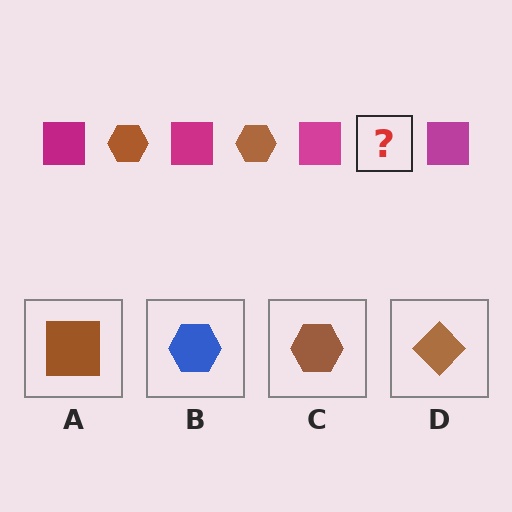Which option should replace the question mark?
Option C.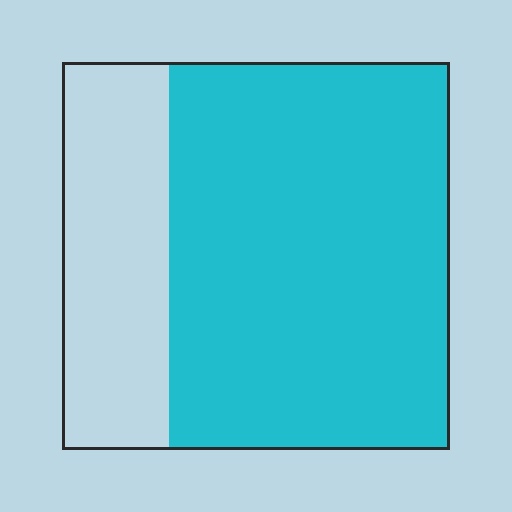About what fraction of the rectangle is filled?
About three quarters (3/4).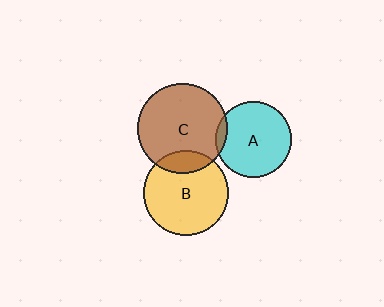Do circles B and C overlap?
Yes.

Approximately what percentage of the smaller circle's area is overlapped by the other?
Approximately 15%.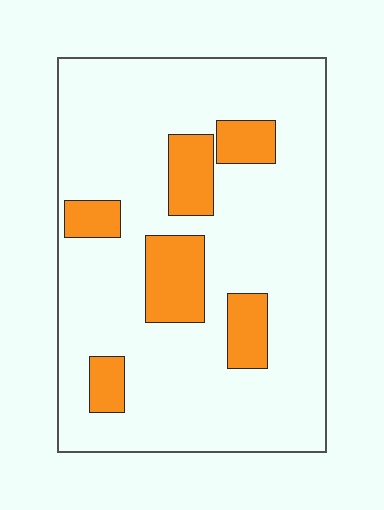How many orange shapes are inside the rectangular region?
6.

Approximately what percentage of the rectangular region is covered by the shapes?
Approximately 20%.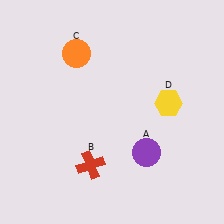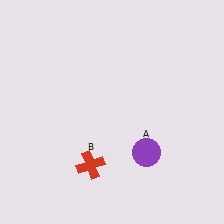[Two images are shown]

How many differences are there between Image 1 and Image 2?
There are 2 differences between the two images.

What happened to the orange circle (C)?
The orange circle (C) was removed in Image 2. It was in the top-left area of Image 1.